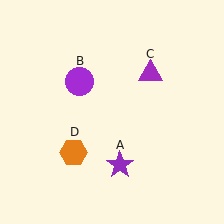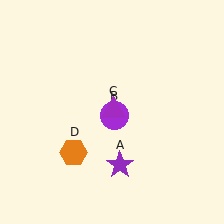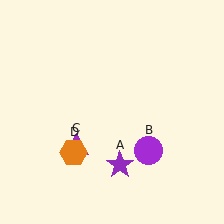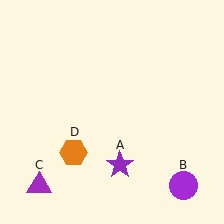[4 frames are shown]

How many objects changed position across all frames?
2 objects changed position: purple circle (object B), purple triangle (object C).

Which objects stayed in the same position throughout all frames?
Purple star (object A) and orange hexagon (object D) remained stationary.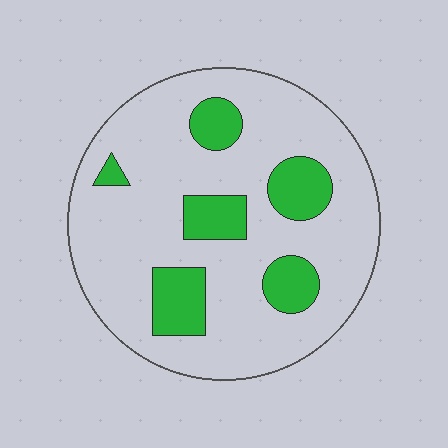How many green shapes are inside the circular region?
6.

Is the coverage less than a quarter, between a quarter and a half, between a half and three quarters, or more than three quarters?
Less than a quarter.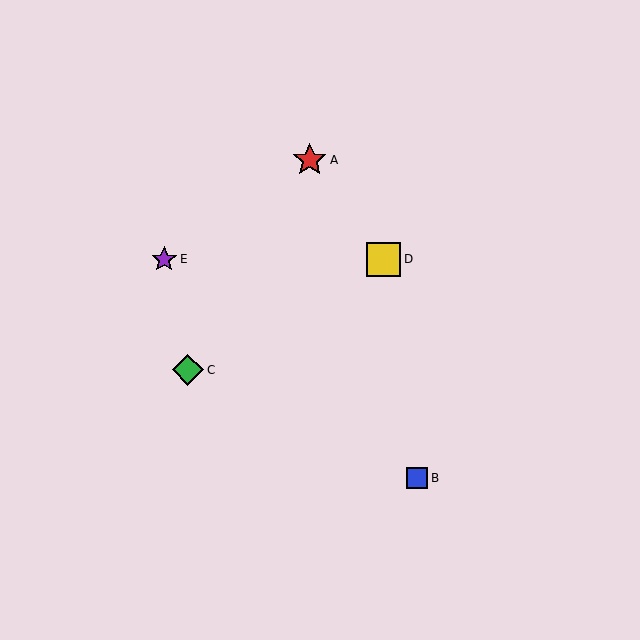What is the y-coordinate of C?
Object C is at y≈370.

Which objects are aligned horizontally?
Objects D, E are aligned horizontally.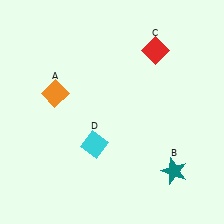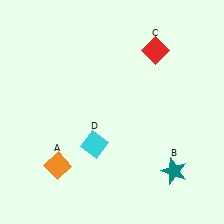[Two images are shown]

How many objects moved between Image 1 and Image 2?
1 object moved between the two images.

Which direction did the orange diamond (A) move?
The orange diamond (A) moved down.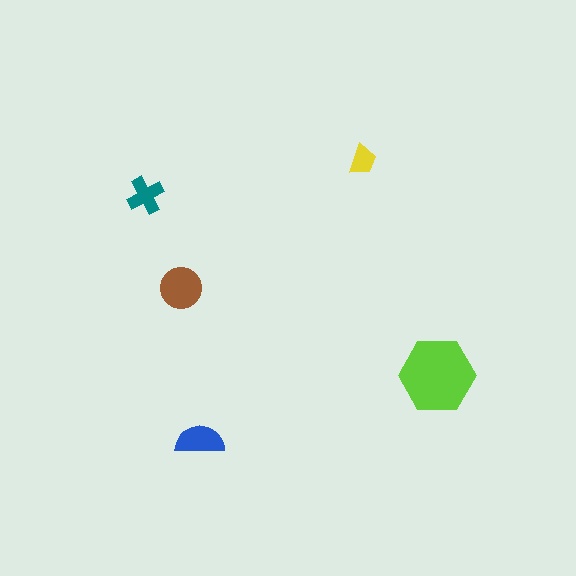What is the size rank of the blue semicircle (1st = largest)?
3rd.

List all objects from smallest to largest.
The yellow trapezoid, the teal cross, the blue semicircle, the brown circle, the lime hexagon.